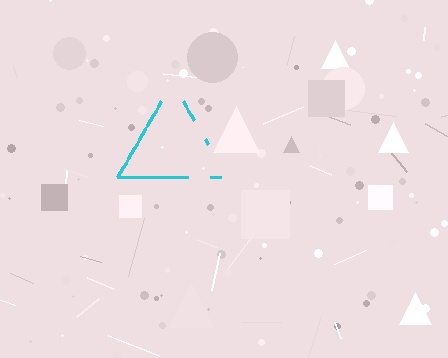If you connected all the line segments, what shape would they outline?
They would outline a triangle.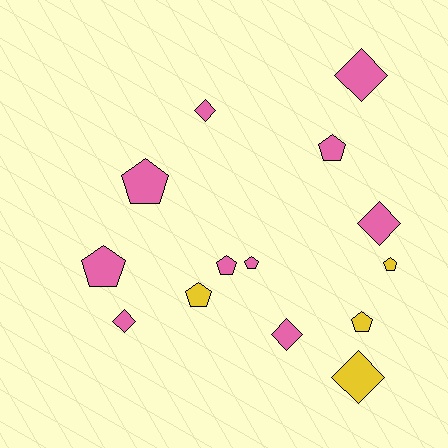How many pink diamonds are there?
There are 5 pink diamonds.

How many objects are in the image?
There are 14 objects.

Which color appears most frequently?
Pink, with 10 objects.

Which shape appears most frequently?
Pentagon, with 8 objects.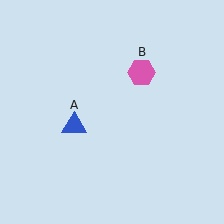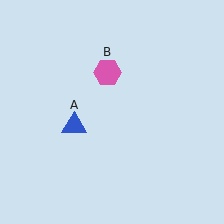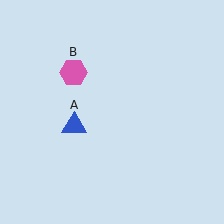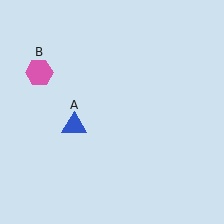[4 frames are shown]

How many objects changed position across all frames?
1 object changed position: pink hexagon (object B).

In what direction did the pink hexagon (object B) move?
The pink hexagon (object B) moved left.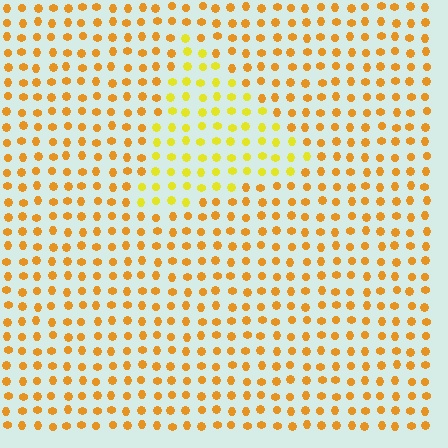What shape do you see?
I see a triangle.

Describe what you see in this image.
The image is filled with small orange elements in a uniform arrangement. A triangle-shaped region is visible where the elements are tinted to a slightly different hue, forming a subtle color boundary.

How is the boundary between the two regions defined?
The boundary is defined purely by a slight shift in hue (about 26 degrees). Spacing, size, and orientation are identical on both sides.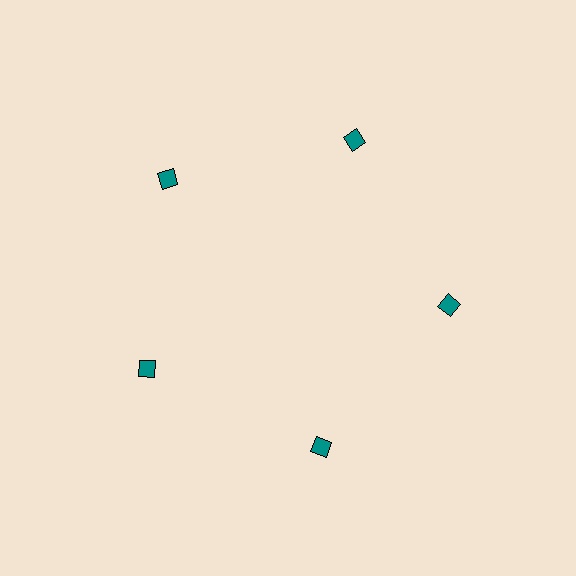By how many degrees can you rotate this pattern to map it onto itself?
The pattern maps onto itself every 72 degrees of rotation.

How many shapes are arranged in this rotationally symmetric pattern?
There are 5 shapes, arranged in 5 groups of 1.